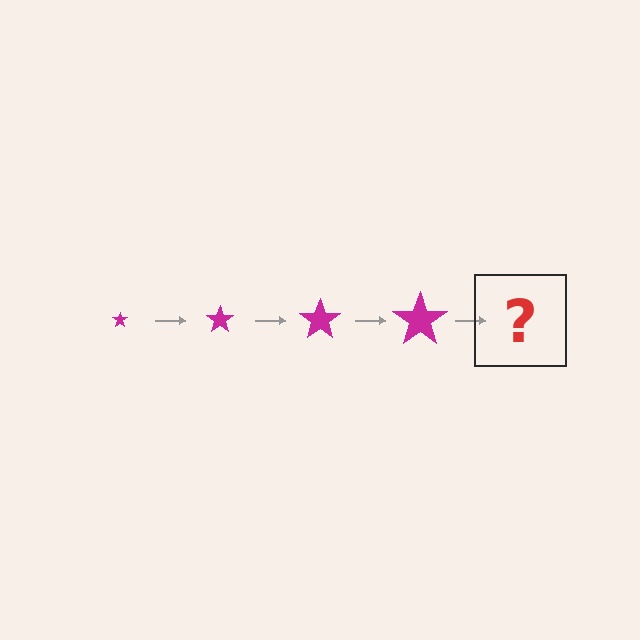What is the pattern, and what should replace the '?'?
The pattern is that the star gets progressively larger each step. The '?' should be a magenta star, larger than the previous one.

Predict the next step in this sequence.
The next step is a magenta star, larger than the previous one.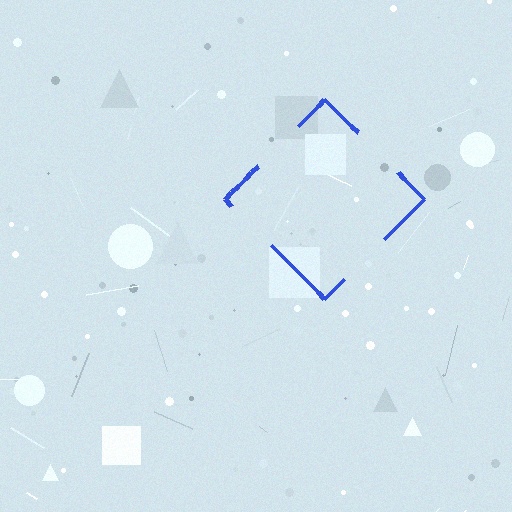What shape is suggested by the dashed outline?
The dashed outline suggests a diamond.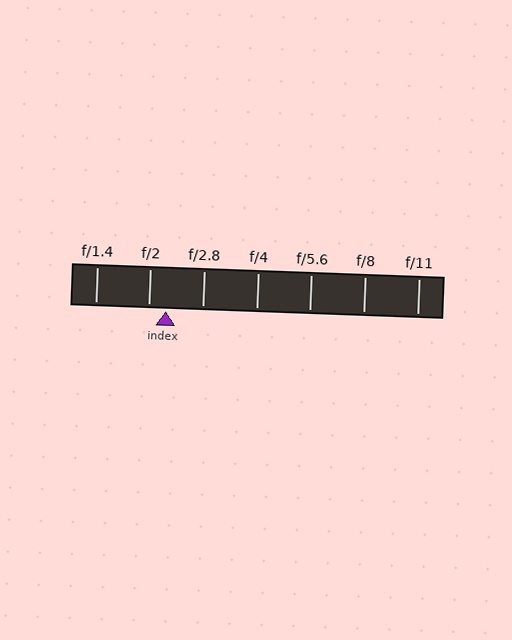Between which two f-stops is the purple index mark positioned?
The index mark is between f/2 and f/2.8.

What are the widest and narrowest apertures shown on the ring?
The widest aperture shown is f/1.4 and the narrowest is f/11.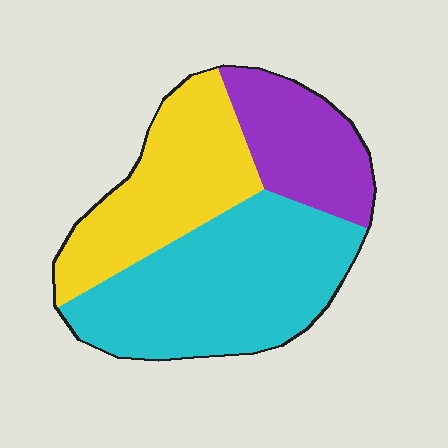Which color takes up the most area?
Cyan, at roughly 45%.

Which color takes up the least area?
Purple, at roughly 20%.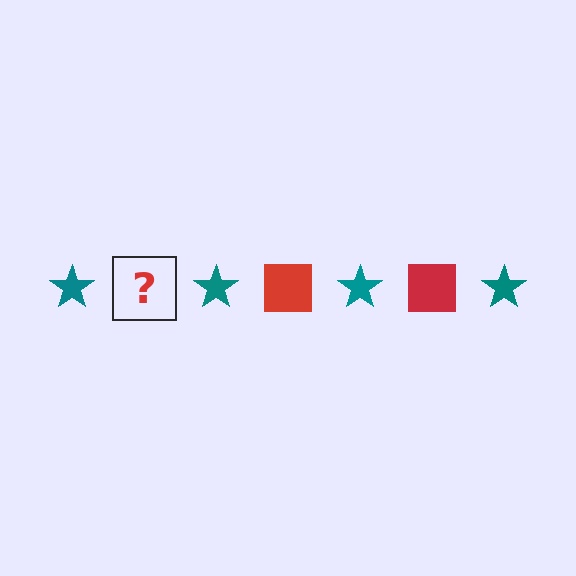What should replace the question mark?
The question mark should be replaced with a red square.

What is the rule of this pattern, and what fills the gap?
The rule is that the pattern alternates between teal star and red square. The gap should be filled with a red square.